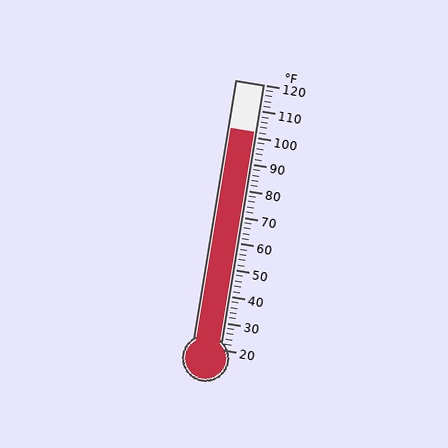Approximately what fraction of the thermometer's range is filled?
The thermometer is filled to approximately 80% of its range.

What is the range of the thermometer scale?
The thermometer scale ranges from 20°F to 120°F.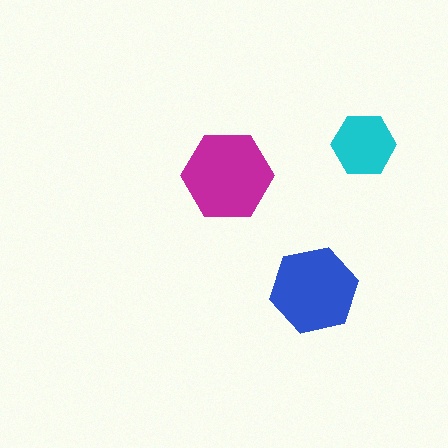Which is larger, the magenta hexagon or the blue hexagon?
The magenta one.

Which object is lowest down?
The blue hexagon is bottommost.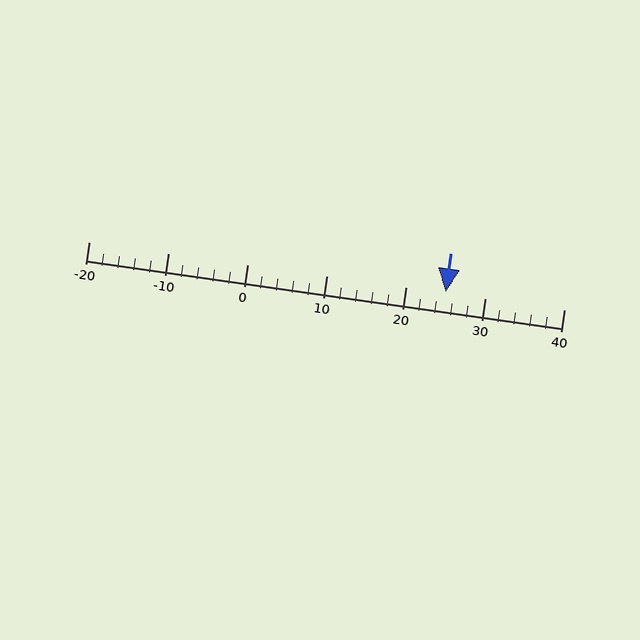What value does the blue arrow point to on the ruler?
The blue arrow points to approximately 25.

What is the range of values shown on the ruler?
The ruler shows values from -20 to 40.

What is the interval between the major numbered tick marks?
The major tick marks are spaced 10 units apart.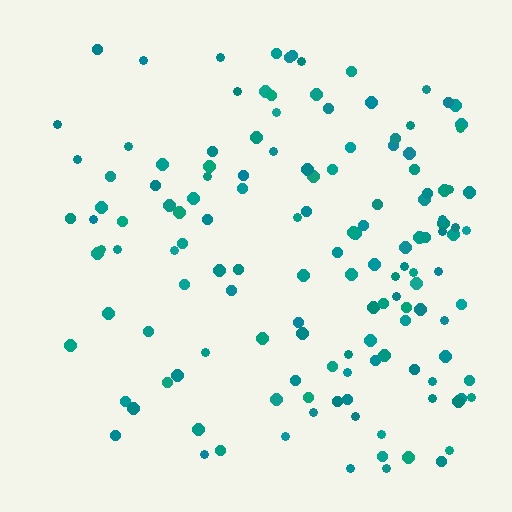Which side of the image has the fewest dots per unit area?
The left.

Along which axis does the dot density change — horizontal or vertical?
Horizontal.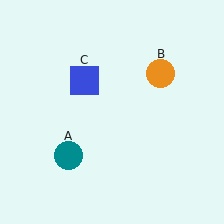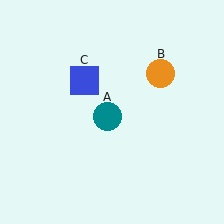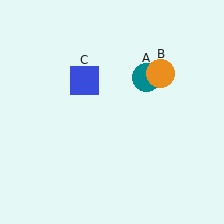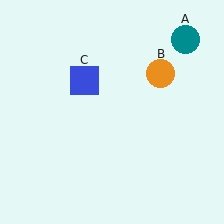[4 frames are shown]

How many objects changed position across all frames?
1 object changed position: teal circle (object A).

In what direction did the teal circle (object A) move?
The teal circle (object A) moved up and to the right.